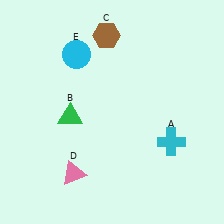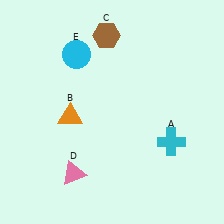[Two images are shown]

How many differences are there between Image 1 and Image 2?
There is 1 difference between the two images.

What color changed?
The triangle (B) changed from green in Image 1 to orange in Image 2.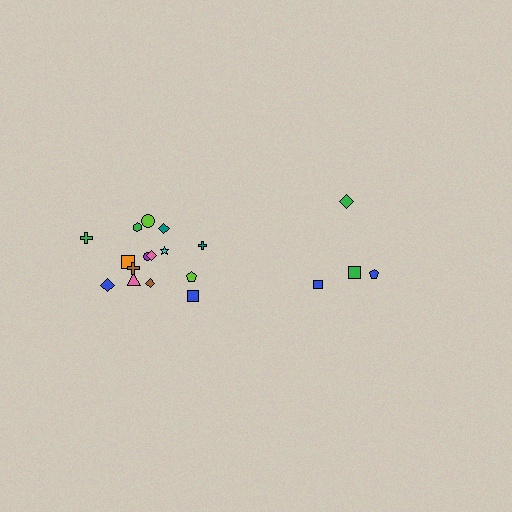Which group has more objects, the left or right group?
The left group.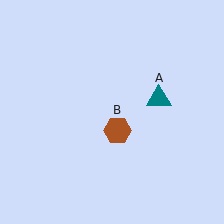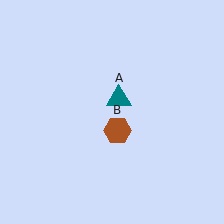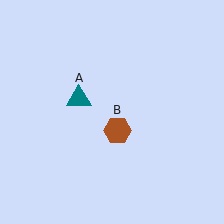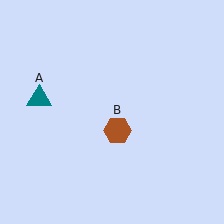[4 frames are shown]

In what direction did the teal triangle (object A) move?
The teal triangle (object A) moved left.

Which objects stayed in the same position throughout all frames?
Brown hexagon (object B) remained stationary.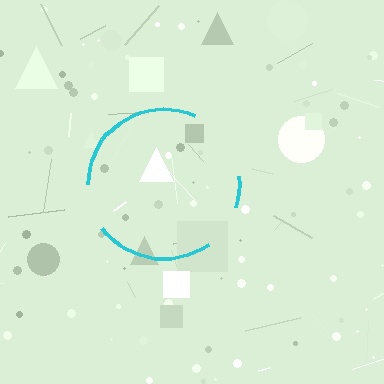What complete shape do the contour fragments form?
The contour fragments form a circle.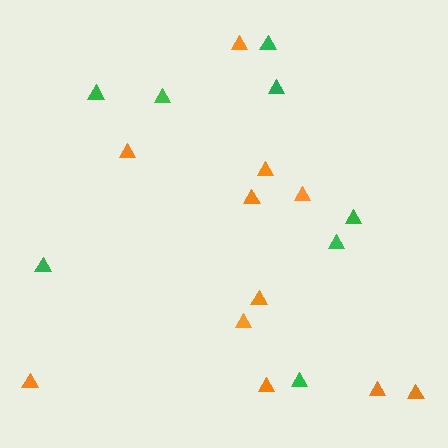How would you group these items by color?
There are 2 groups: one group of orange triangles (11) and one group of green triangles (8).